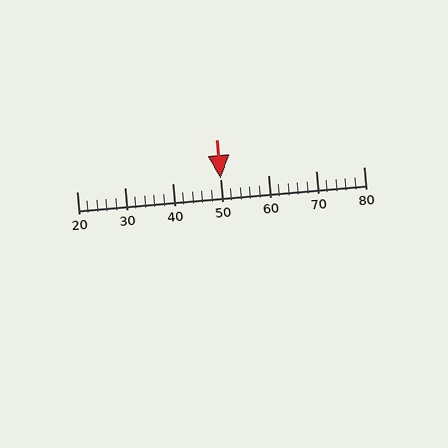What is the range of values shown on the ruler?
The ruler shows values from 20 to 80.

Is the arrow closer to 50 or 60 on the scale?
The arrow is closer to 50.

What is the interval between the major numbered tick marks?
The major tick marks are spaced 10 units apart.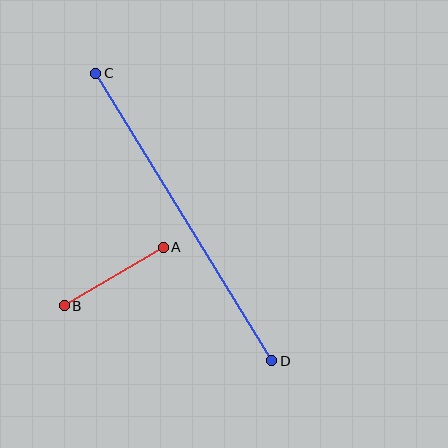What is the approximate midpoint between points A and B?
The midpoint is at approximately (114, 277) pixels.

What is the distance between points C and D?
The distance is approximately 337 pixels.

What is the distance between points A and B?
The distance is approximately 115 pixels.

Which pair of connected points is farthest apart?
Points C and D are farthest apart.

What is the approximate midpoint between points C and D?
The midpoint is at approximately (184, 217) pixels.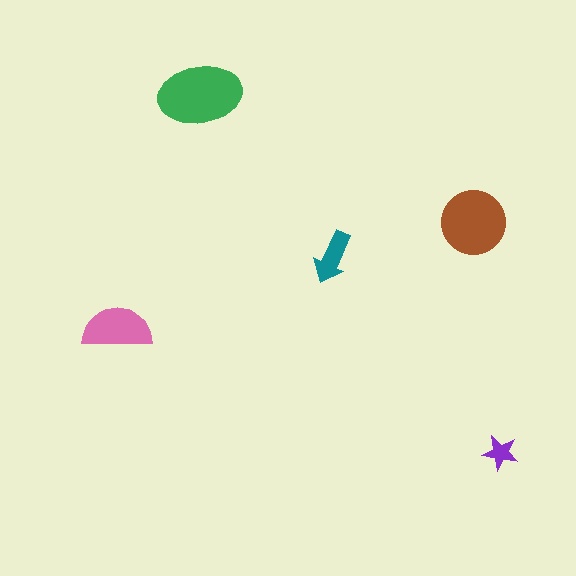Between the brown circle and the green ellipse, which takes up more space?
The green ellipse.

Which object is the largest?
The green ellipse.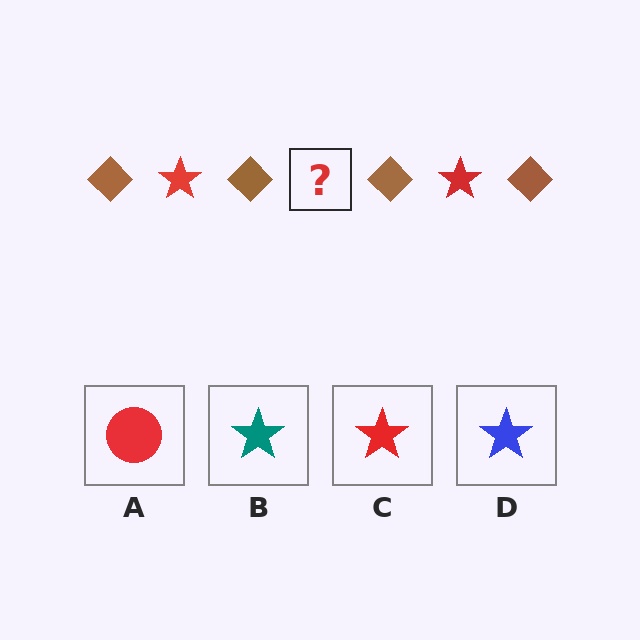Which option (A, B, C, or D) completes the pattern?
C.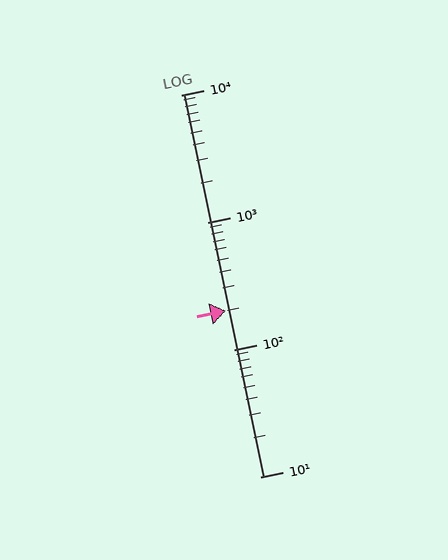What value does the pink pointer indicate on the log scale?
The pointer indicates approximately 200.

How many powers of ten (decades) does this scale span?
The scale spans 3 decades, from 10 to 10000.